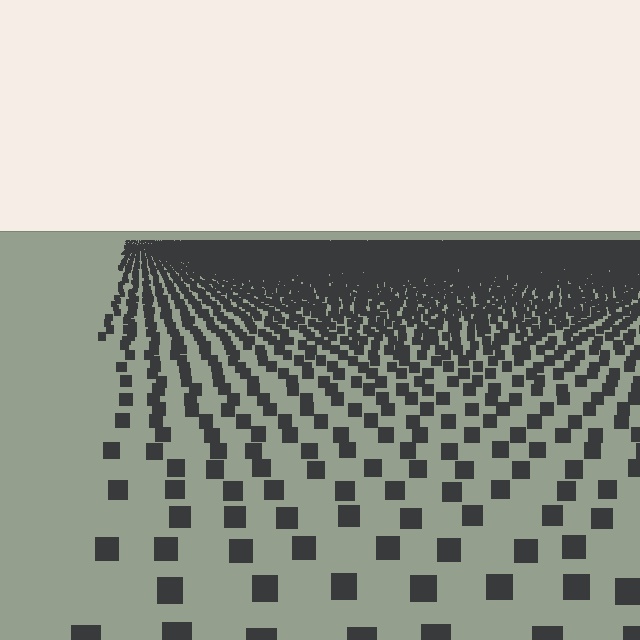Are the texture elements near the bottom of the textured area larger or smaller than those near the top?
Larger. Near the bottom, elements are closer to the viewer and appear at a bigger on-screen size.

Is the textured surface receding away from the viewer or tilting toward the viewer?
The surface is receding away from the viewer. Texture elements get smaller and denser toward the top.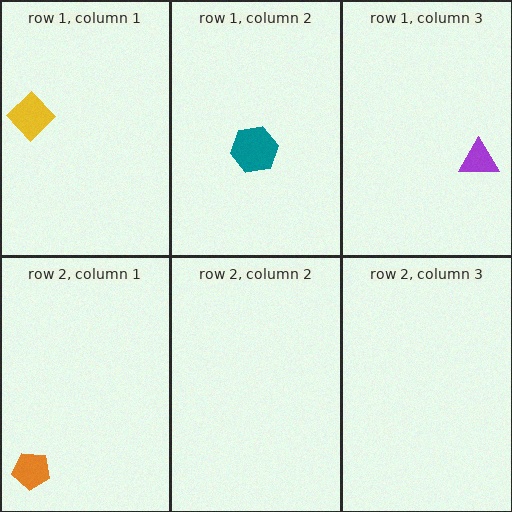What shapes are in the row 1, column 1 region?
The yellow diamond.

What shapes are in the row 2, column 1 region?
The orange pentagon.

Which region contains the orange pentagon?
The row 2, column 1 region.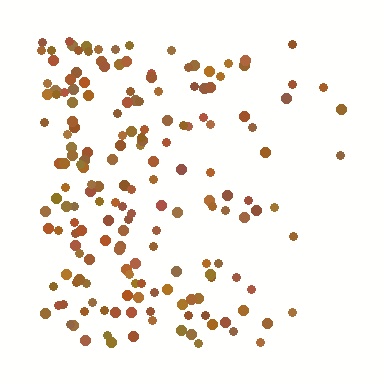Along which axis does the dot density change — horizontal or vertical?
Horizontal.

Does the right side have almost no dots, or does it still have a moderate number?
Still a moderate number, just noticeably fewer than the left.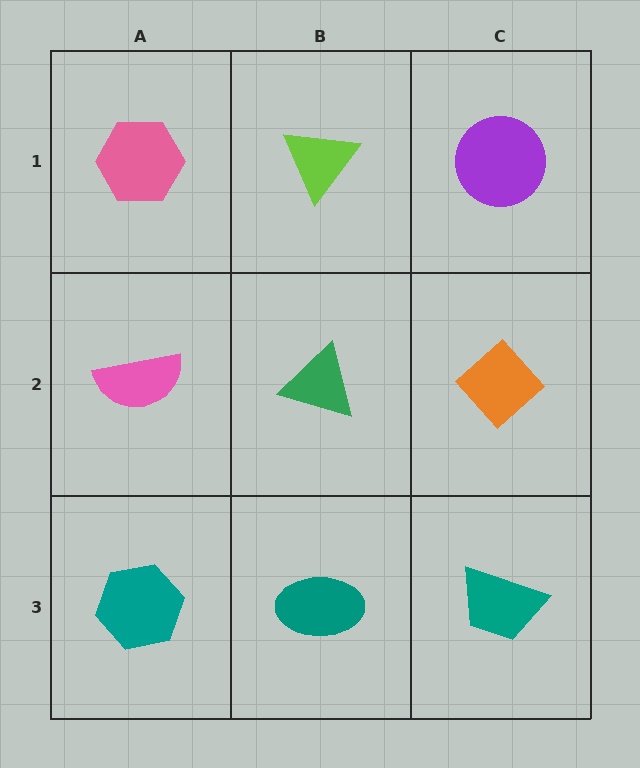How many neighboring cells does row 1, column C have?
2.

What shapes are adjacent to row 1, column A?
A pink semicircle (row 2, column A), a lime triangle (row 1, column B).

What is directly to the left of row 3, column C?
A teal ellipse.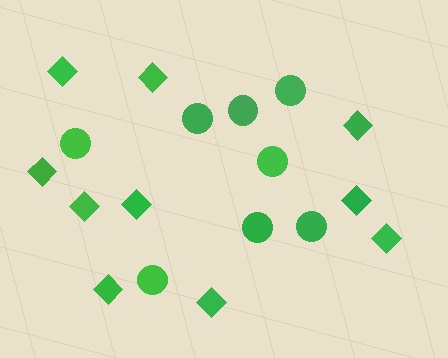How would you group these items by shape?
There are 2 groups: one group of circles (8) and one group of diamonds (10).